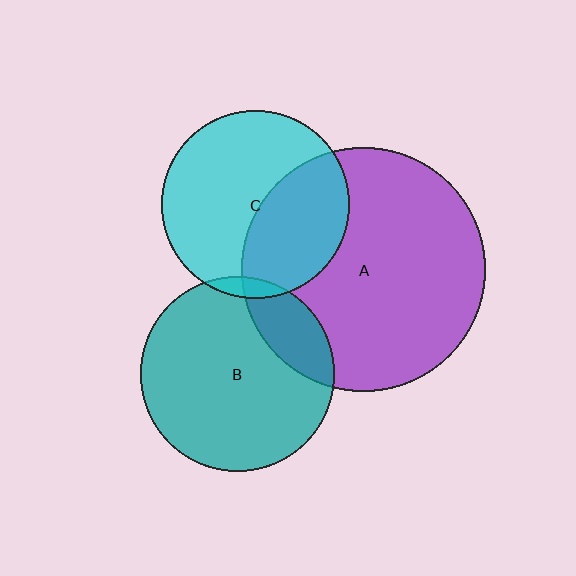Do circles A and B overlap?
Yes.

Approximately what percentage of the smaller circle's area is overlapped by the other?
Approximately 20%.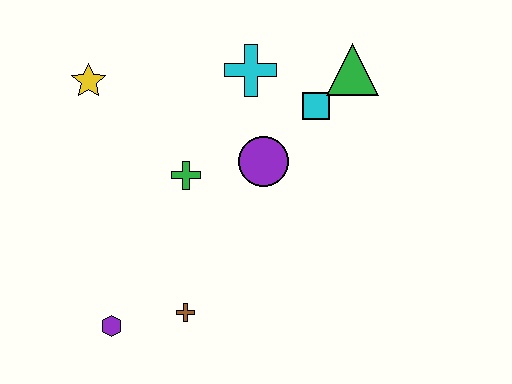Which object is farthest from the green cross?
The green triangle is farthest from the green cross.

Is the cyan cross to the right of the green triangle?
No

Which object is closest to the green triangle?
The cyan square is closest to the green triangle.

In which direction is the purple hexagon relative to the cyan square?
The purple hexagon is below the cyan square.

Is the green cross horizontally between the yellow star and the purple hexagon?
No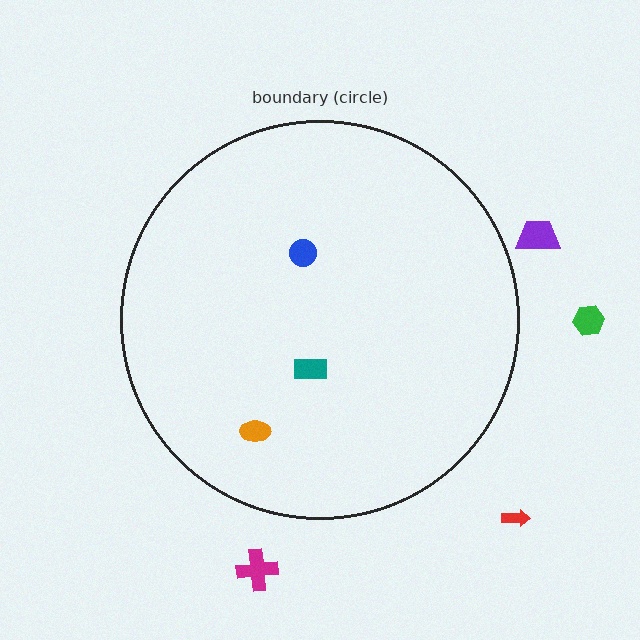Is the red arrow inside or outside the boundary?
Outside.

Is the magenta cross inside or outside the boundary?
Outside.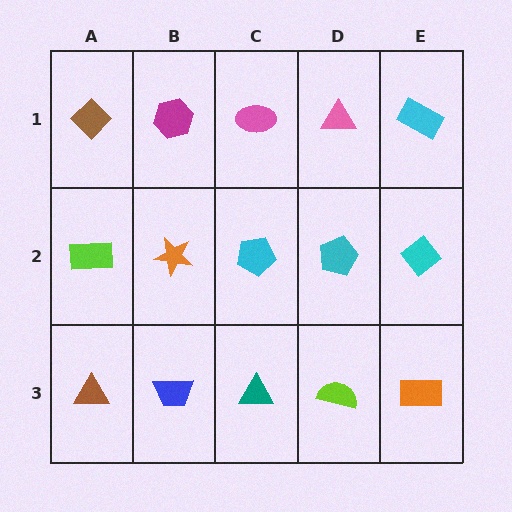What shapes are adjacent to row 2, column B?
A magenta hexagon (row 1, column B), a blue trapezoid (row 3, column B), a lime rectangle (row 2, column A), a cyan pentagon (row 2, column C).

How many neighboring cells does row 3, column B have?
3.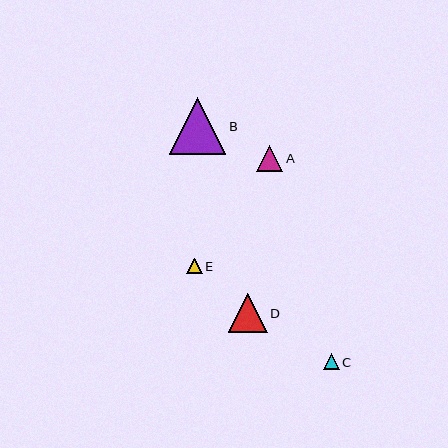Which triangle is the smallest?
Triangle E is the smallest with a size of approximately 16 pixels.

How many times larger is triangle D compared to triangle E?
Triangle D is approximately 2.5 times the size of triangle E.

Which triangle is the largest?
Triangle B is the largest with a size of approximately 57 pixels.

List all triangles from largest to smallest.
From largest to smallest: B, D, A, C, E.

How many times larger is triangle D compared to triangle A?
Triangle D is approximately 1.5 times the size of triangle A.